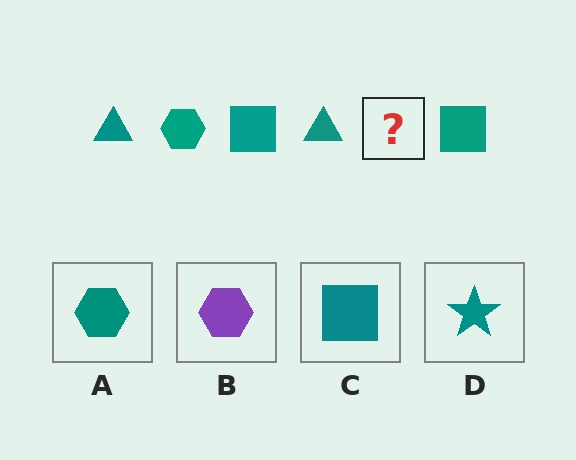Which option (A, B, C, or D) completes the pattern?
A.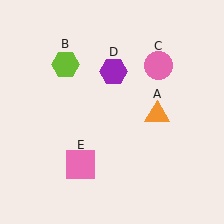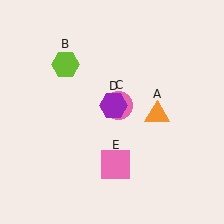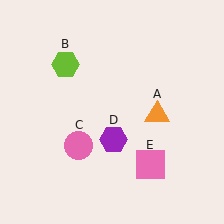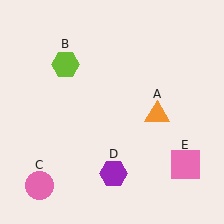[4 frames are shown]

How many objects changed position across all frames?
3 objects changed position: pink circle (object C), purple hexagon (object D), pink square (object E).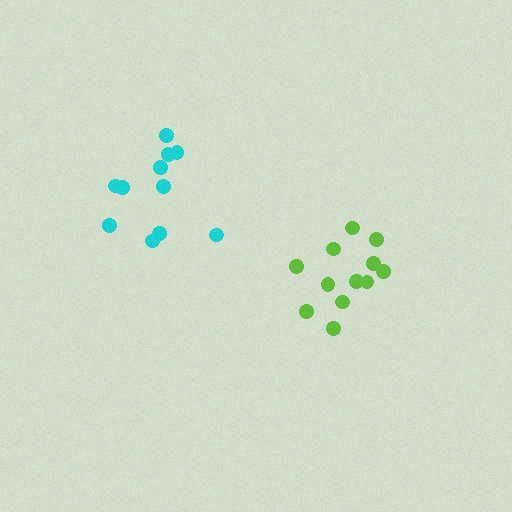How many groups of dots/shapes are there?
There are 2 groups.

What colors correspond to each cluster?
The clusters are colored: cyan, lime.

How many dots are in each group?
Group 1: 11 dots, Group 2: 12 dots (23 total).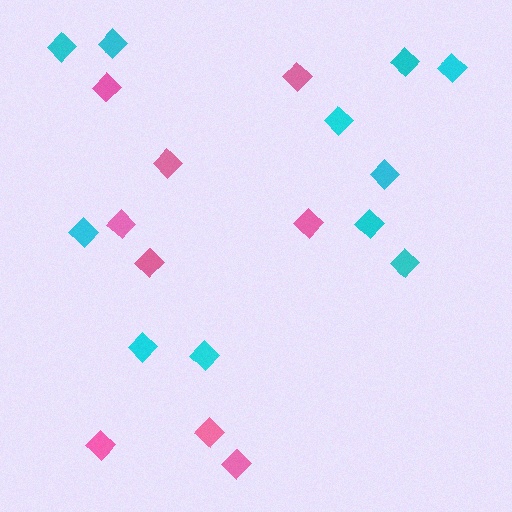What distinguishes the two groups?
There are 2 groups: one group of cyan diamonds (11) and one group of pink diamonds (9).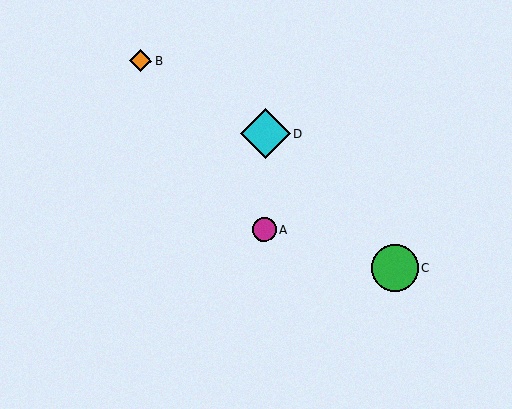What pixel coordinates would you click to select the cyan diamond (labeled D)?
Click at (265, 133) to select the cyan diamond D.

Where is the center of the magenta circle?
The center of the magenta circle is at (264, 230).